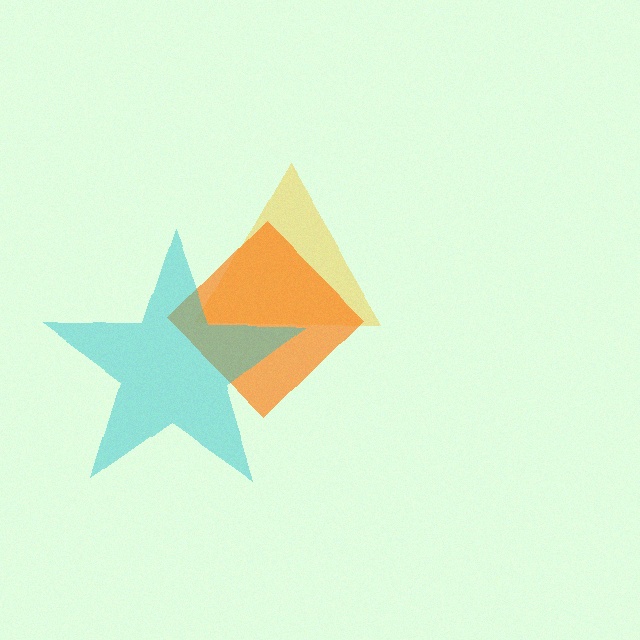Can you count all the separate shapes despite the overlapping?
Yes, there are 3 separate shapes.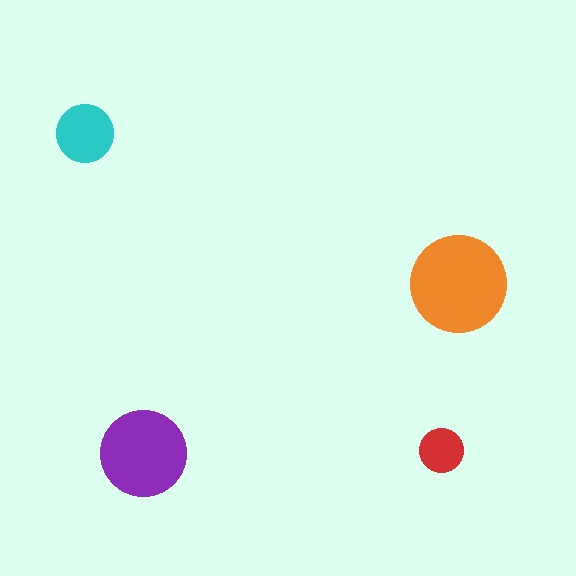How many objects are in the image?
There are 4 objects in the image.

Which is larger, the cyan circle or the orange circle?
The orange one.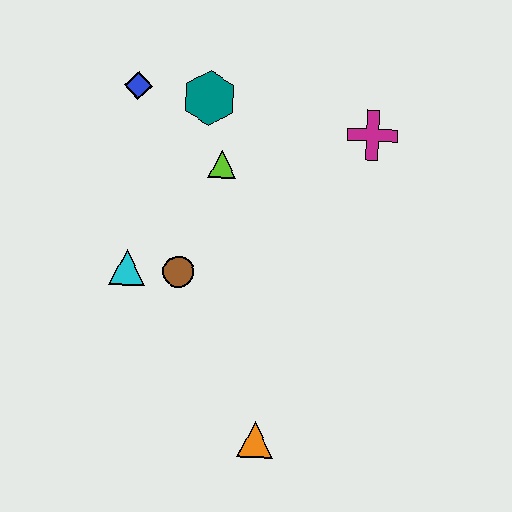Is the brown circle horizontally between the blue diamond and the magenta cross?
Yes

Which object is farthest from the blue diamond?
The orange triangle is farthest from the blue diamond.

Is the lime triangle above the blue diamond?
No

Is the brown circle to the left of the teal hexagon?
Yes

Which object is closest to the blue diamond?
The teal hexagon is closest to the blue diamond.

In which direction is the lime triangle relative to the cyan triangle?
The lime triangle is above the cyan triangle.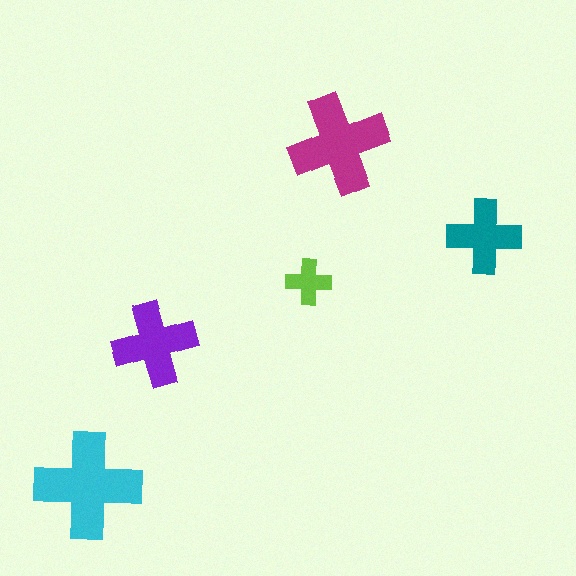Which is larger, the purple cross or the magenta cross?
The magenta one.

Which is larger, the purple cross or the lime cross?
The purple one.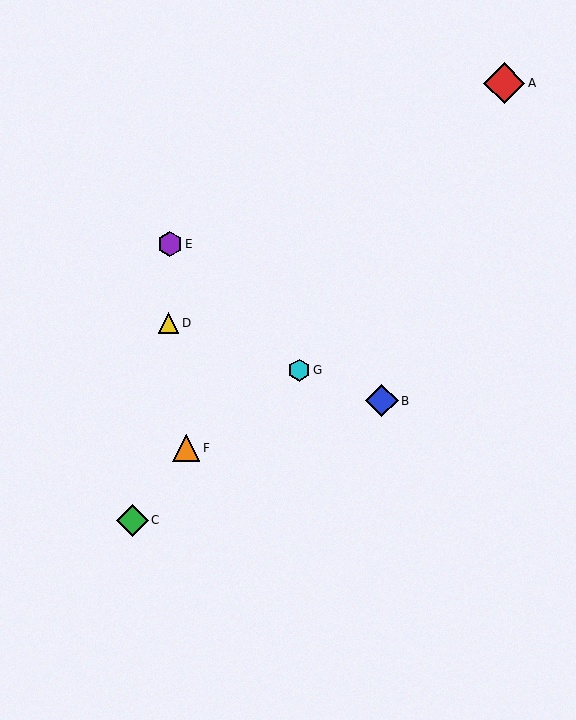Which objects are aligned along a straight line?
Objects B, D, G are aligned along a straight line.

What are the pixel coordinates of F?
Object F is at (186, 448).